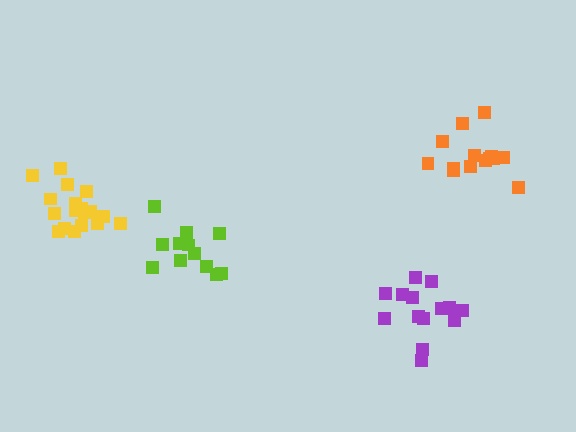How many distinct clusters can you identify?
There are 4 distinct clusters.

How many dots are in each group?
Group 1: 13 dots, Group 2: 14 dots, Group 3: 14 dots, Group 4: 18 dots (59 total).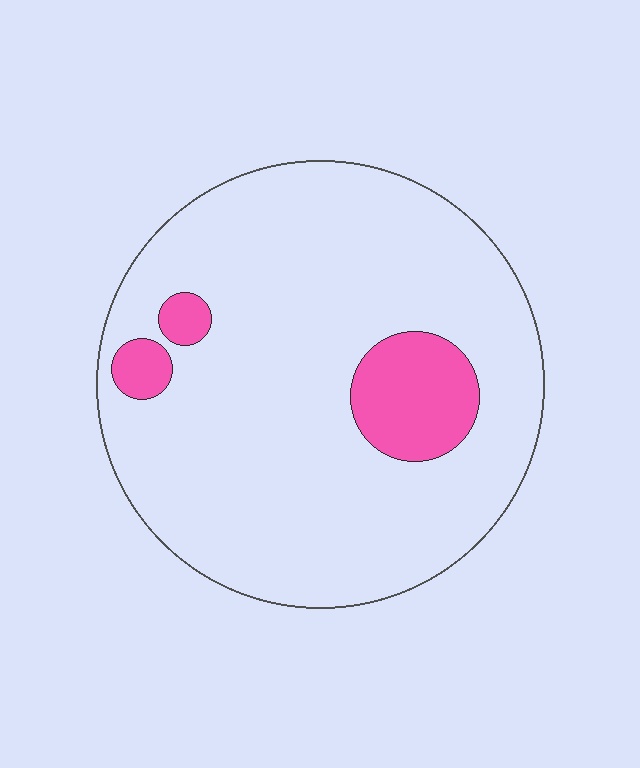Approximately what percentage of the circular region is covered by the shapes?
Approximately 10%.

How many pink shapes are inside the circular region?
3.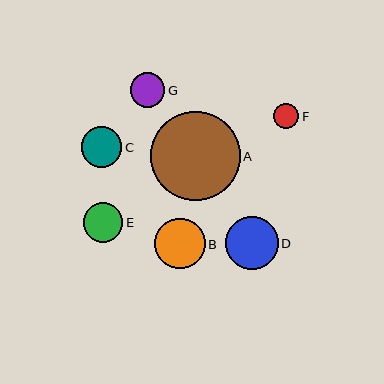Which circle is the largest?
Circle A is the largest with a size of approximately 89 pixels.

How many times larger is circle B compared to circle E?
Circle B is approximately 1.3 times the size of circle E.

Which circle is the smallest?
Circle F is the smallest with a size of approximately 25 pixels.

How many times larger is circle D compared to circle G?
Circle D is approximately 1.5 times the size of circle G.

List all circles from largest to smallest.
From largest to smallest: A, D, B, C, E, G, F.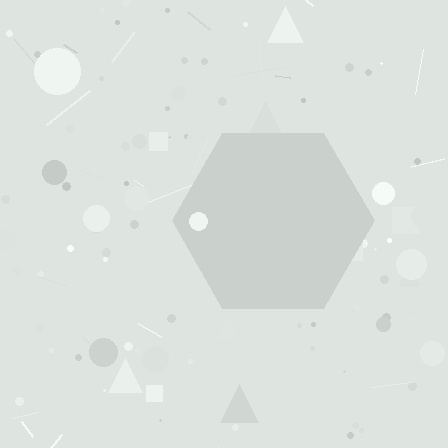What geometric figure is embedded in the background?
A hexagon is embedded in the background.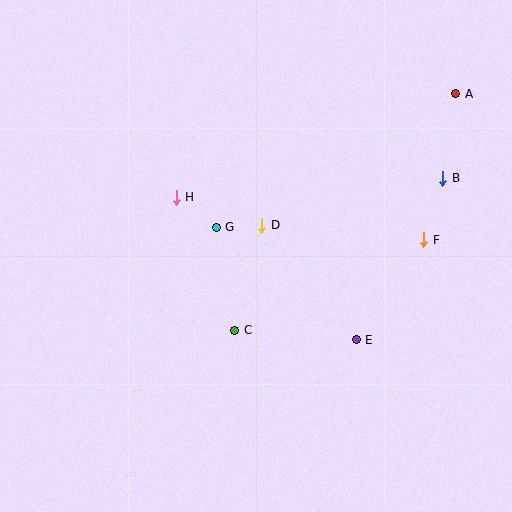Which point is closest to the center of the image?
Point D at (262, 225) is closest to the center.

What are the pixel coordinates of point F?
Point F is at (424, 240).